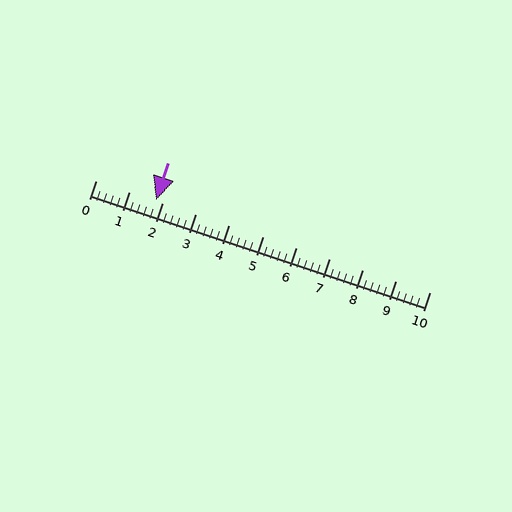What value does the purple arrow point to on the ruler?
The purple arrow points to approximately 1.8.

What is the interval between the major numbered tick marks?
The major tick marks are spaced 1 units apart.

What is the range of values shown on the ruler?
The ruler shows values from 0 to 10.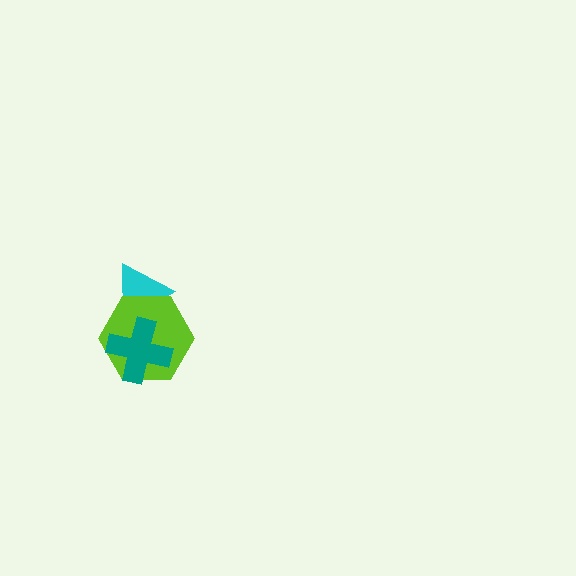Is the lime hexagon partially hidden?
Yes, it is partially covered by another shape.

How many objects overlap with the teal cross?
2 objects overlap with the teal cross.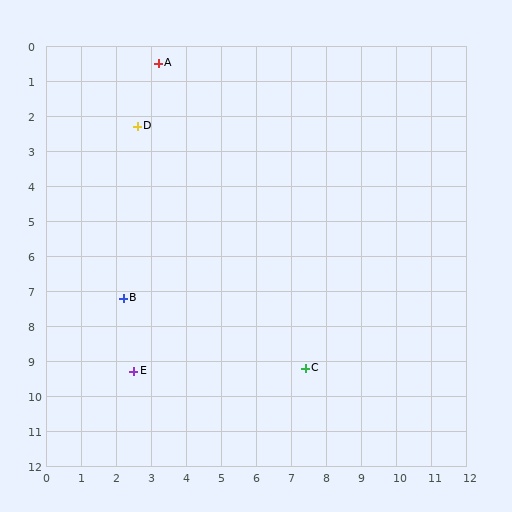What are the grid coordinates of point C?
Point C is at approximately (7.4, 9.2).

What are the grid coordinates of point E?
Point E is at approximately (2.5, 9.3).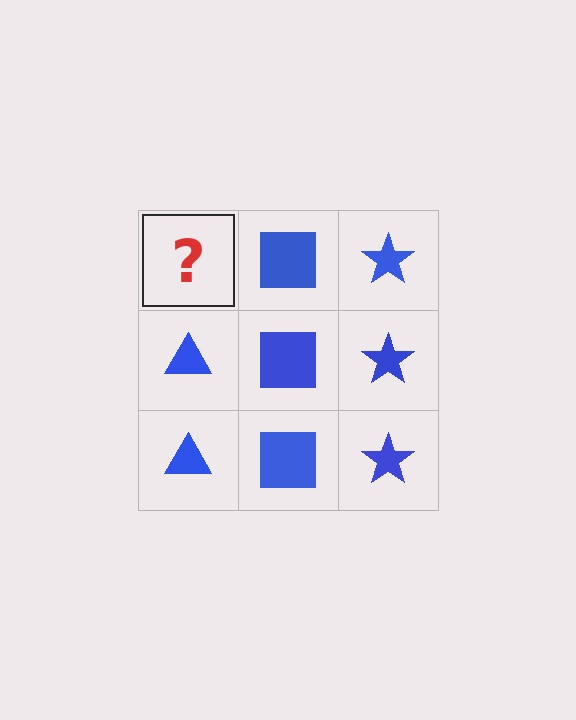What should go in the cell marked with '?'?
The missing cell should contain a blue triangle.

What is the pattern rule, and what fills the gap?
The rule is that each column has a consistent shape. The gap should be filled with a blue triangle.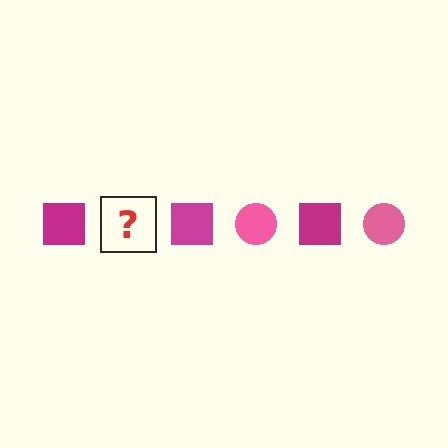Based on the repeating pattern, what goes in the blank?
The blank should be a pink circle.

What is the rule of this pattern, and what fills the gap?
The rule is that the pattern alternates between magenta square and pink circle. The gap should be filled with a pink circle.